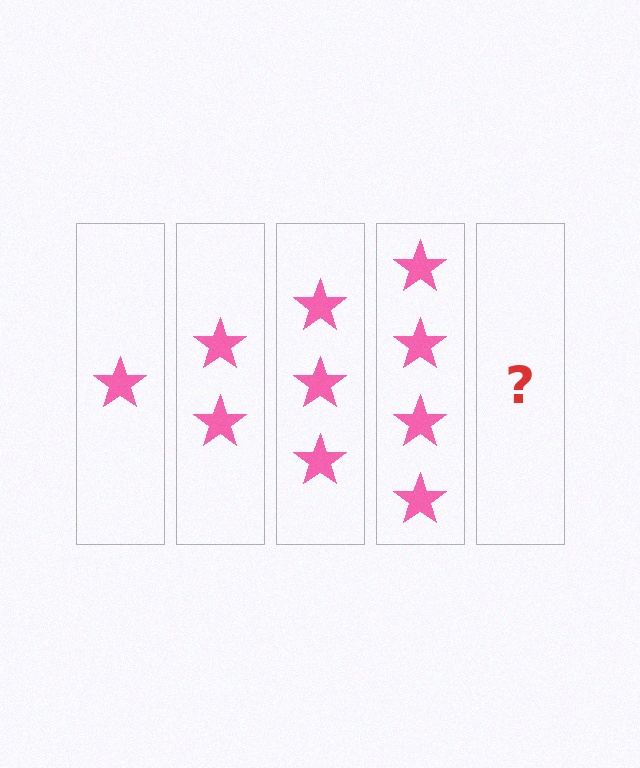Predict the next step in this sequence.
The next step is 5 stars.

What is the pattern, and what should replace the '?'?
The pattern is that each step adds one more star. The '?' should be 5 stars.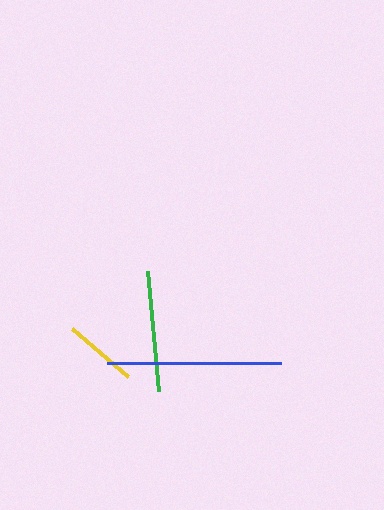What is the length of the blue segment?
The blue segment is approximately 174 pixels long.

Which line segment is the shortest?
The yellow line is the shortest at approximately 74 pixels.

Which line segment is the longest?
The blue line is the longest at approximately 174 pixels.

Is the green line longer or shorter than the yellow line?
The green line is longer than the yellow line.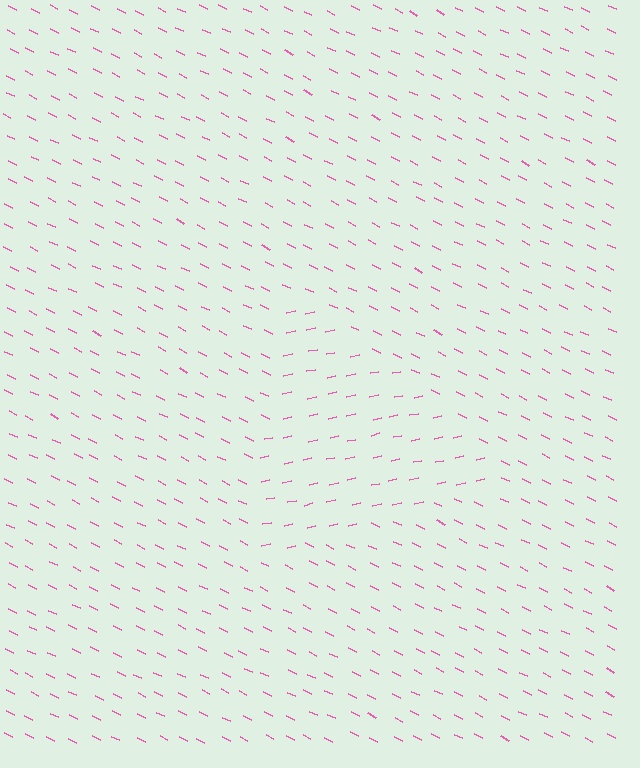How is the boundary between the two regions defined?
The boundary is defined purely by a change in line orientation (approximately 39 degrees difference). All lines are the same color and thickness.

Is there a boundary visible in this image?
Yes, there is a texture boundary formed by a change in line orientation.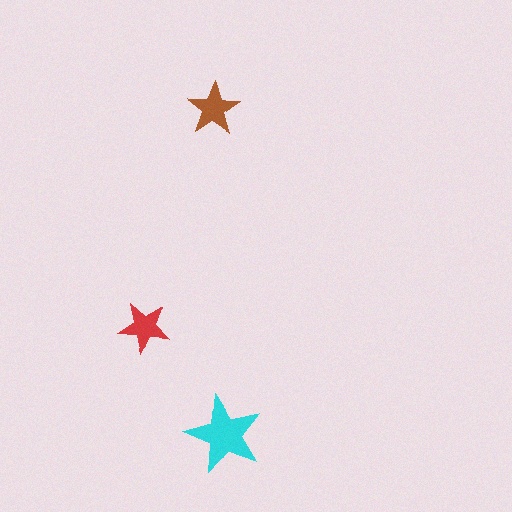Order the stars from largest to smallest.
the cyan one, the brown one, the red one.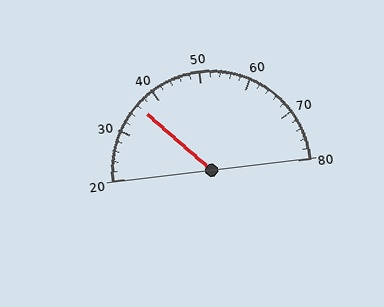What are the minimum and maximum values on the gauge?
The gauge ranges from 20 to 80.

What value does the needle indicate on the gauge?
The needle indicates approximately 36.